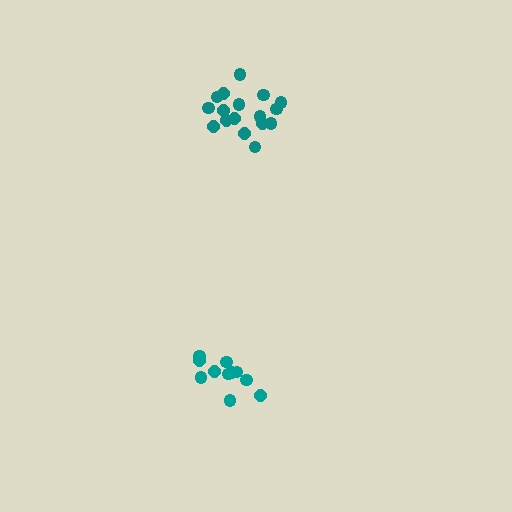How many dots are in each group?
Group 1: 17 dots, Group 2: 11 dots (28 total).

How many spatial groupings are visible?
There are 2 spatial groupings.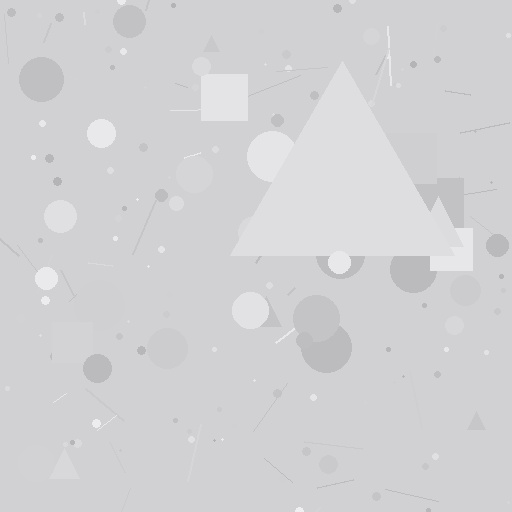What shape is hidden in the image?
A triangle is hidden in the image.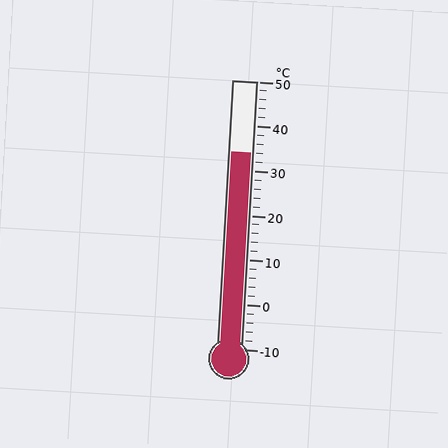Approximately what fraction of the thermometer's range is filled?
The thermometer is filled to approximately 75% of its range.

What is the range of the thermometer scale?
The thermometer scale ranges from -10°C to 50°C.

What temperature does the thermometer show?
The thermometer shows approximately 34°C.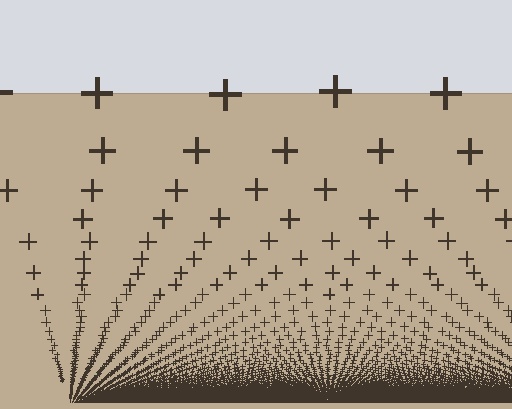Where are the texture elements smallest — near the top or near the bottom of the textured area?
Near the bottom.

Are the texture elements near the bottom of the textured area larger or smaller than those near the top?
Smaller. The gradient is inverted — elements near the bottom are smaller and denser.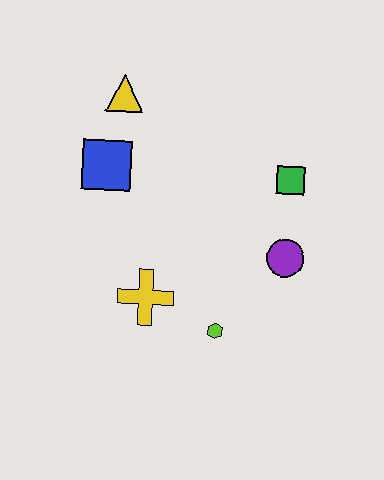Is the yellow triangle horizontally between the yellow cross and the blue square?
Yes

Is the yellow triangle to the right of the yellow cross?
No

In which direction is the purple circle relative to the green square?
The purple circle is below the green square.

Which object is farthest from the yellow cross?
The yellow triangle is farthest from the yellow cross.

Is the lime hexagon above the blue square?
No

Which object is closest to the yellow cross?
The lime hexagon is closest to the yellow cross.